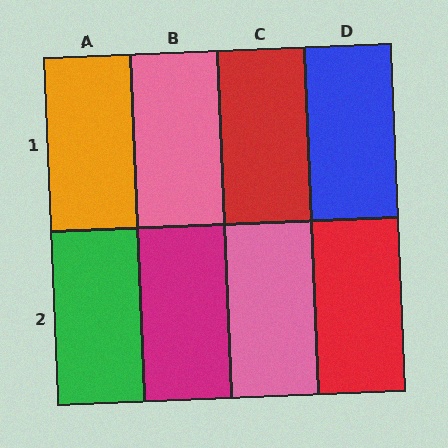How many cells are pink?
2 cells are pink.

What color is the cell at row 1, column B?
Pink.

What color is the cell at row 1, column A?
Orange.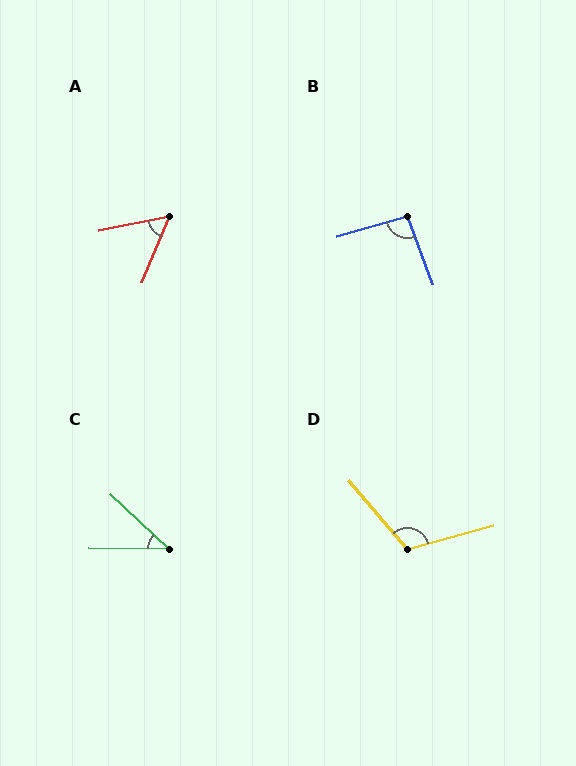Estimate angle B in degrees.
Approximately 95 degrees.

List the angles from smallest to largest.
C (43°), A (57°), B (95°), D (114°).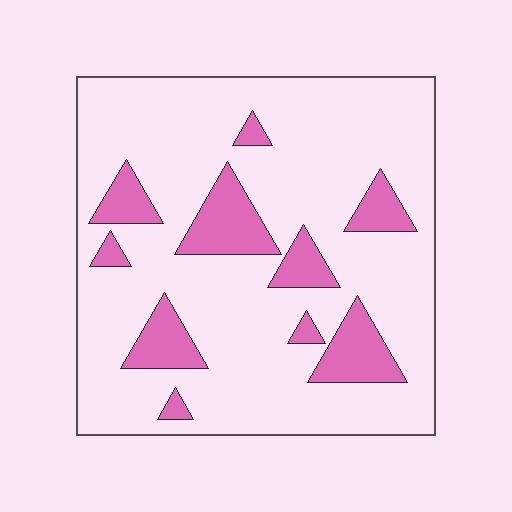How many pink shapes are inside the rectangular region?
10.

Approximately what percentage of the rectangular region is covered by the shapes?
Approximately 20%.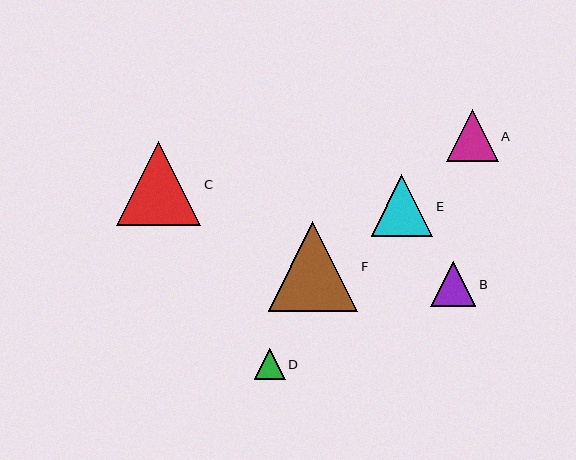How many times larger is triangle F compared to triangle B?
Triangle F is approximately 2.0 times the size of triangle B.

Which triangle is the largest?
Triangle F is the largest with a size of approximately 90 pixels.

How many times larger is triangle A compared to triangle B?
Triangle A is approximately 1.1 times the size of triangle B.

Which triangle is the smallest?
Triangle D is the smallest with a size of approximately 31 pixels.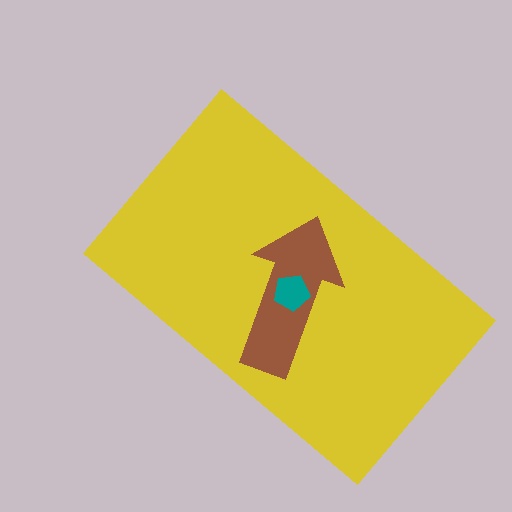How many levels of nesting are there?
3.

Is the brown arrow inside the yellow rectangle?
Yes.